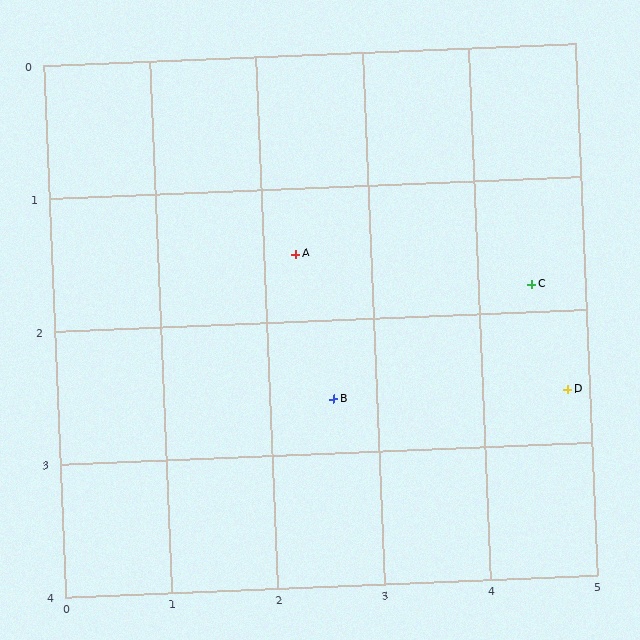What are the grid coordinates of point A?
Point A is at approximately (2.3, 1.5).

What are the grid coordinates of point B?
Point B is at approximately (2.6, 2.6).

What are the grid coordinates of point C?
Point C is at approximately (4.5, 1.8).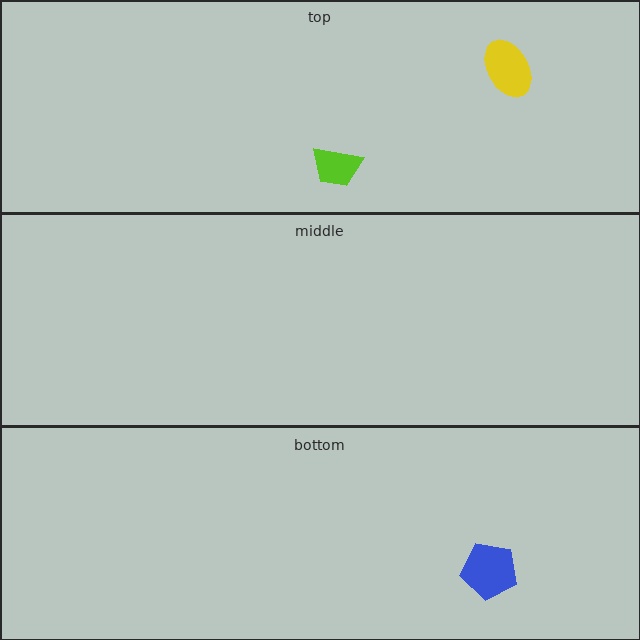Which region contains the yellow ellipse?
The top region.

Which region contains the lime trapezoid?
The top region.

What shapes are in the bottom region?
The blue pentagon.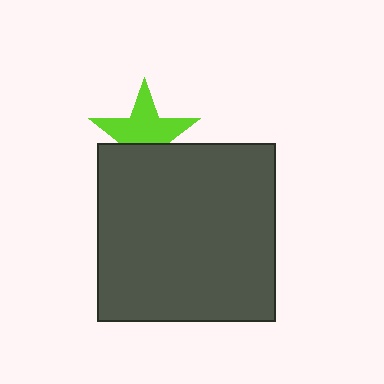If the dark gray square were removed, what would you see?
You would see the complete lime star.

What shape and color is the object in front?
The object in front is a dark gray square.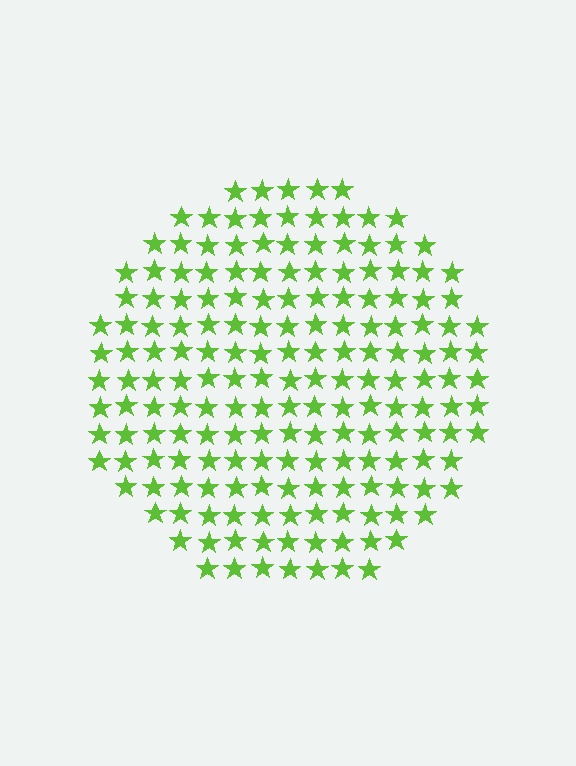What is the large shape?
The large shape is a circle.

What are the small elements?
The small elements are stars.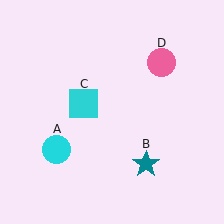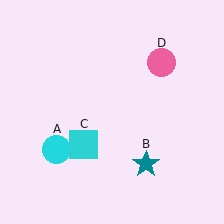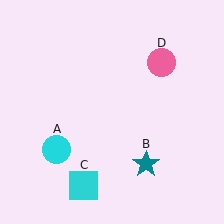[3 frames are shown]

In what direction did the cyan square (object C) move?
The cyan square (object C) moved down.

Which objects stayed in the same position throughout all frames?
Cyan circle (object A) and teal star (object B) and pink circle (object D) remained stationary.